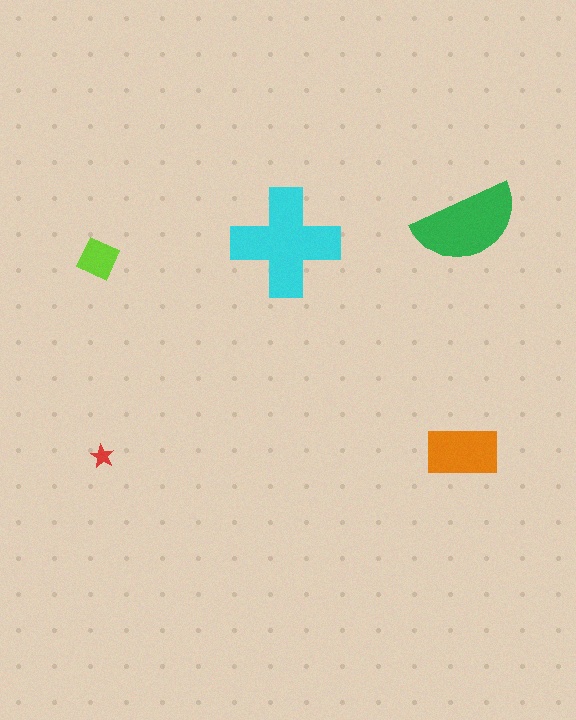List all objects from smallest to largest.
The red star, the lime diamond, the orange rectangle, the green semicircle, the cyan cross.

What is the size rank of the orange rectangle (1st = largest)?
3rd.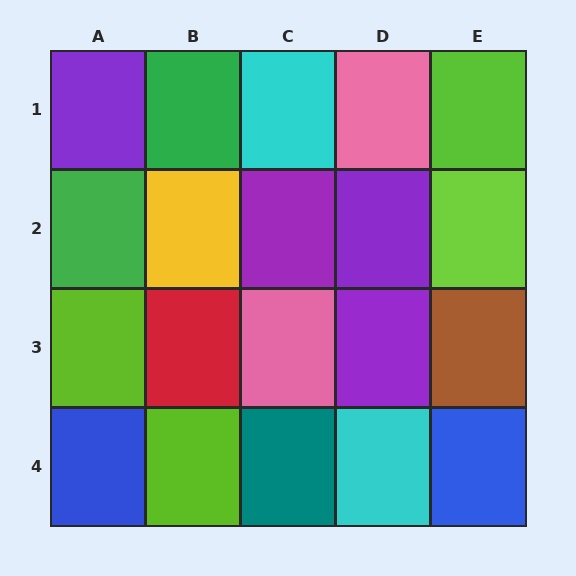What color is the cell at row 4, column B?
Lime.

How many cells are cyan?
2 cells are cyan.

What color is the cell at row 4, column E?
Blue.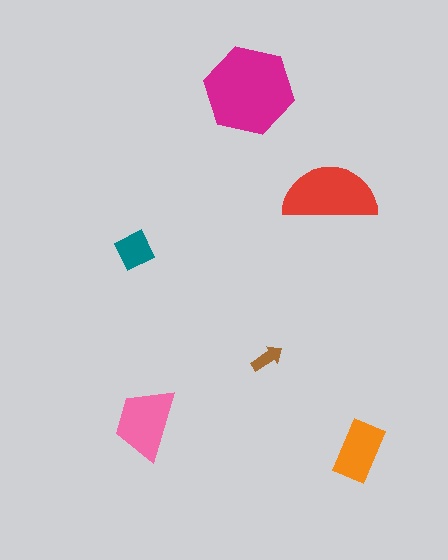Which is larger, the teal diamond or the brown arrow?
The teal diamond.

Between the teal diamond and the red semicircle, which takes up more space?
The red semicircle.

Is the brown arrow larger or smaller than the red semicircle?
Smaller.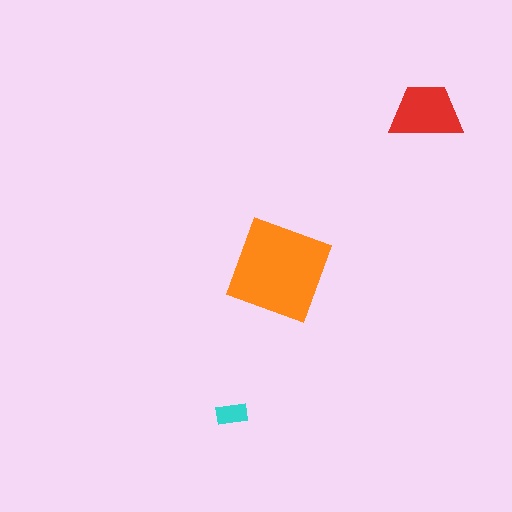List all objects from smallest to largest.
The cyan rectangle, the red trapezoid, the orange square.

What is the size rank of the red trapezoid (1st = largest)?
2nd.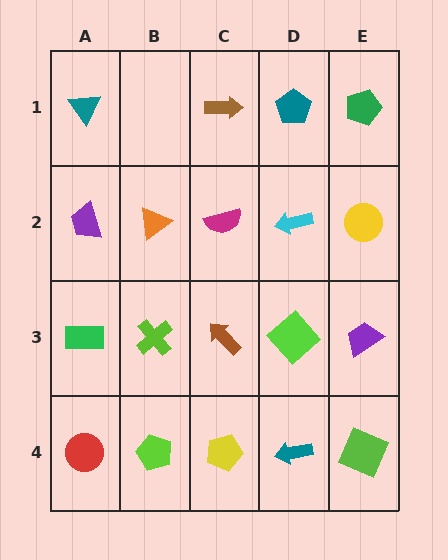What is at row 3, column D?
A lime diamond.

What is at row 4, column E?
A lime square.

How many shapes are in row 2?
5 shapes.